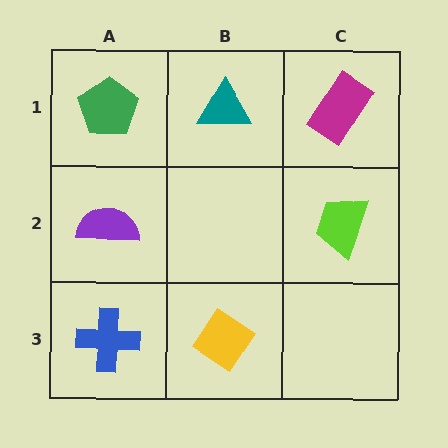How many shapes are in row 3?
2 shapes.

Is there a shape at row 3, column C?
No, that cell is empty.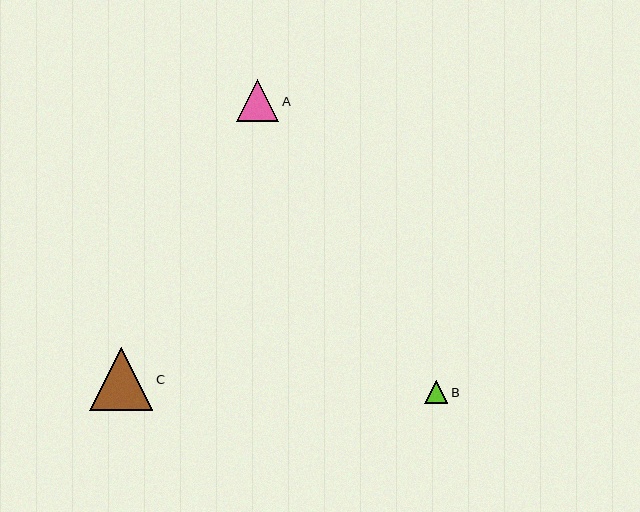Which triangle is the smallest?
Triangle B is the smallest with a size of approximately 23 pixels.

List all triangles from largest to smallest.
From largest to smallest: C, A, B.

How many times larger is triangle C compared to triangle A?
Triangle C is approximately 1.5 times the size of triangle A.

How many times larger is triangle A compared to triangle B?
Triangle A is approximately 1.8 times the size of triangle B.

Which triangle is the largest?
Triangle C is the largest with a size of approximately 63 pixels.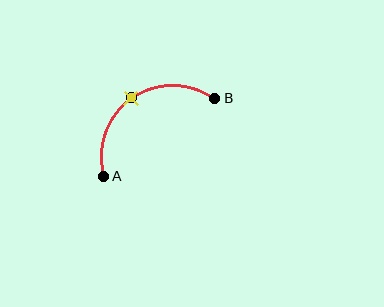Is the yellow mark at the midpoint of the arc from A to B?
Yes. The yellow mark lies on the arc at equal arc-length from both A and B — it is the arc midpoint.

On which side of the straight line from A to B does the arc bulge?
The arc bulges above and to the left of the straight line connecting A and B.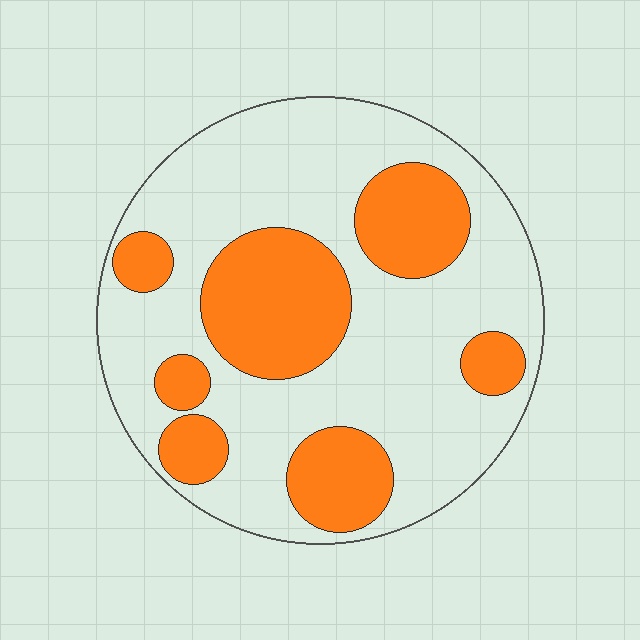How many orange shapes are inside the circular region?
7.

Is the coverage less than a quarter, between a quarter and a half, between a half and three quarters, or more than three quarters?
Between a quarter and a half.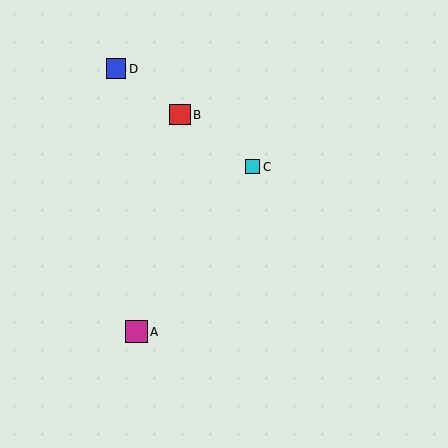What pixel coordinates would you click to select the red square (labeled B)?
Click at (180, 115) to select the red square B.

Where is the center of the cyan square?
The center of the cyan square is at (253, 167).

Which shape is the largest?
The magenta square (labeled A) is the largest.